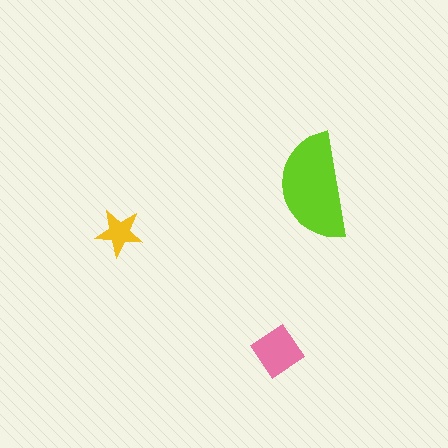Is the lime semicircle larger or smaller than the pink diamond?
Larger.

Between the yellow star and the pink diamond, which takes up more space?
The pink diamond.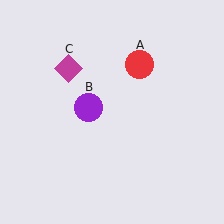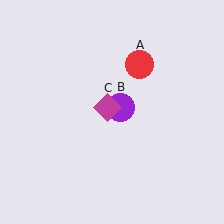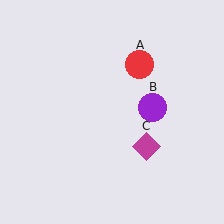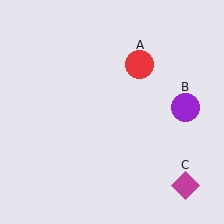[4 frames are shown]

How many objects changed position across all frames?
2 objects changed position: purple circle (object B), magenta diamond (object C).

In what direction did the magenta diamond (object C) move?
The magenta diamond (object C) moved down and to the right.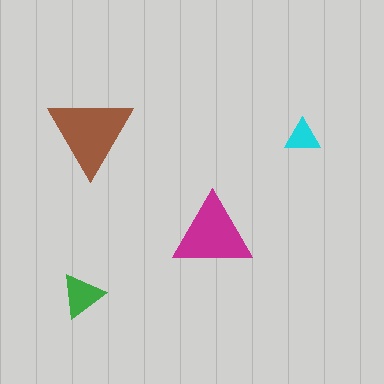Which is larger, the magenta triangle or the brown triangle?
The brown one.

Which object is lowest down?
The green triangle is bottommost.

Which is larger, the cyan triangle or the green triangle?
The green one.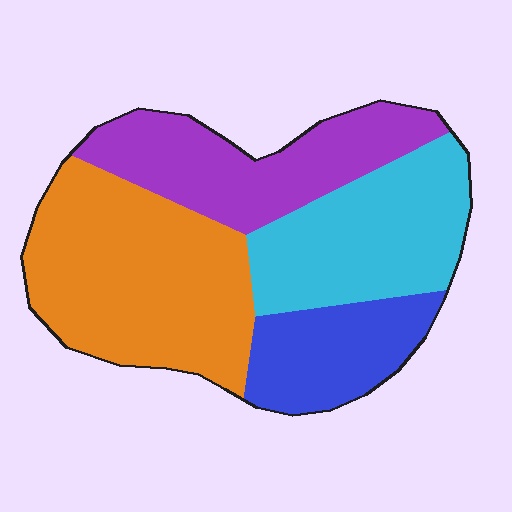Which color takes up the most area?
Orange, at roughly 35%.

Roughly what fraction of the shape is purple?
Purple covers about 25% of the shape.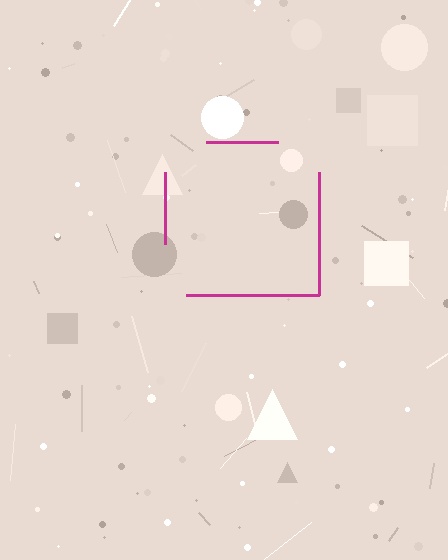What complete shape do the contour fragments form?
The contour fragments form a square.